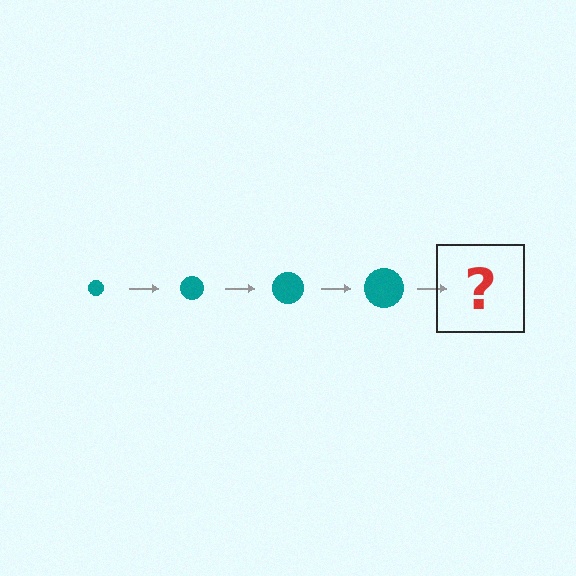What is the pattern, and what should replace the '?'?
The pattern is that the circle gets progressively larger each step. The '?' should be a teal circle, larger than the previous one.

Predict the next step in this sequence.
The next step is a teal circle, larger than the previous one.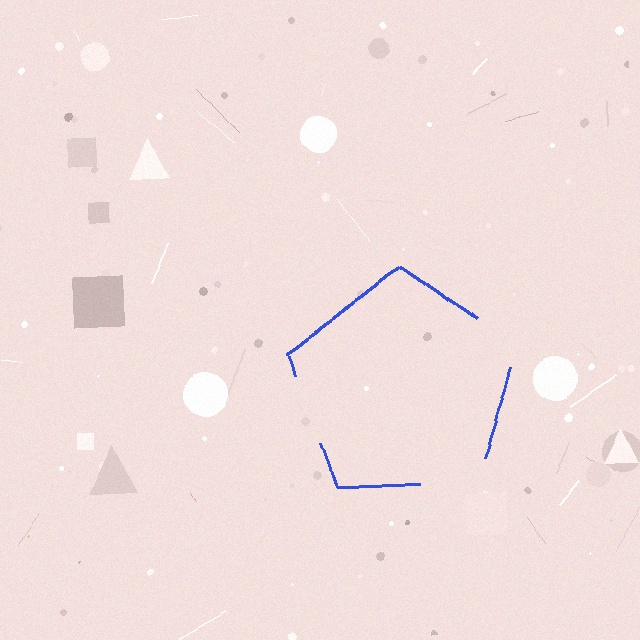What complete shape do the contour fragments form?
The contour fragments form a pentagon.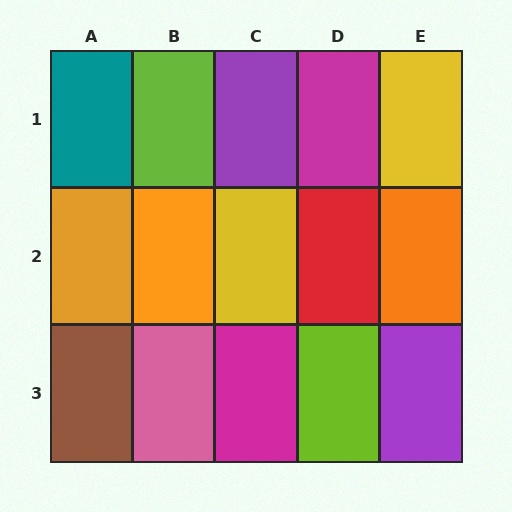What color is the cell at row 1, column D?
Magenta.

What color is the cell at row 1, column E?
Yellow.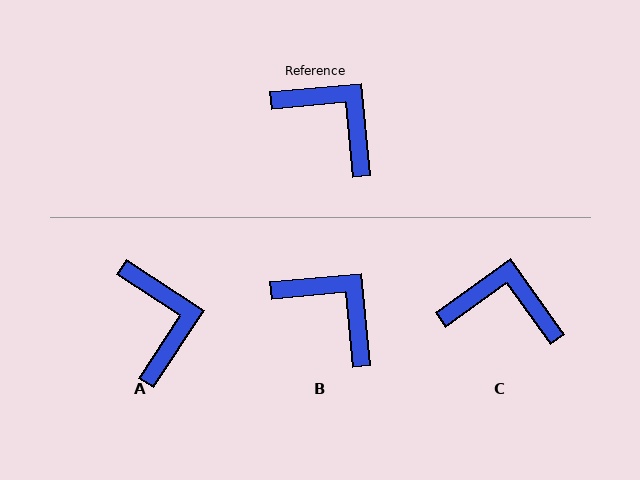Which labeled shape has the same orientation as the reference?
B.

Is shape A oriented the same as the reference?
No, it is off by about 38 degrees.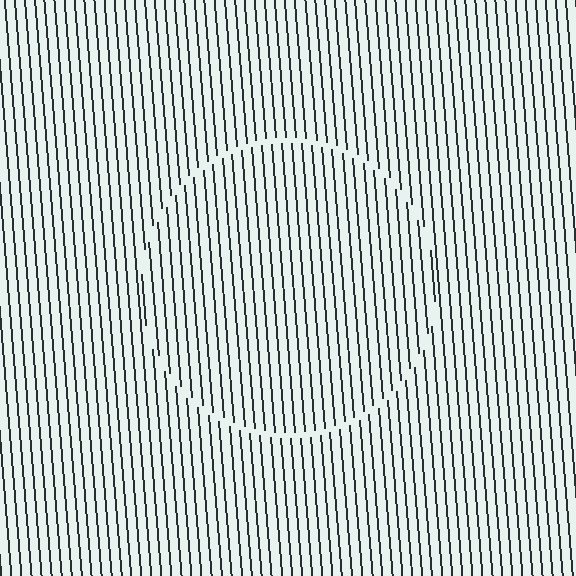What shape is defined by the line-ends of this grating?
An illusory circle. The interior of the shape contains the same grating, shifted by half a period — the contour is defined by the phase discontinuity where line-ends from the inner and outer gratings abut.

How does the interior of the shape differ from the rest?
The interior of the shape contains the same grating, shifted by half a period — the contour is defined by the phase discontinuity where line-ends from the inner and outer gratings abut.